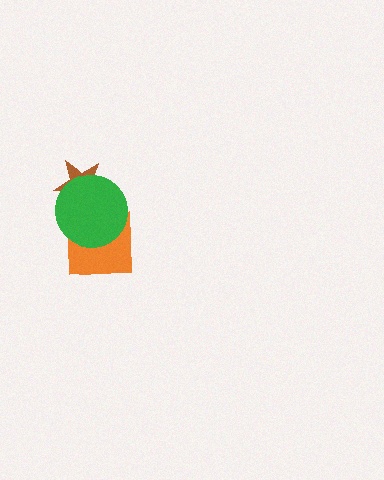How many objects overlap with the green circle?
2 objects overlap with the green circle.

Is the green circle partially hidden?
No, no other shape covers it.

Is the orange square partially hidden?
Yes, it is partially covered by another shape.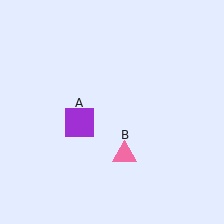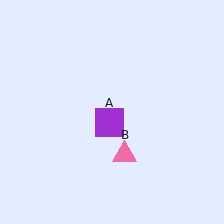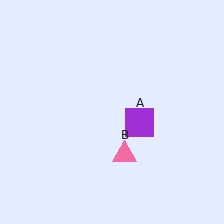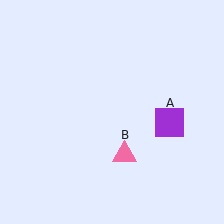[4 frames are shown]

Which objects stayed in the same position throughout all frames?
Pink triangle (object B) remained stationary.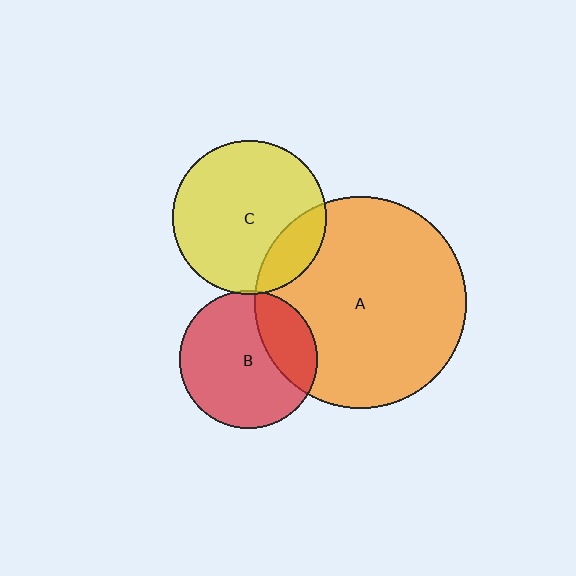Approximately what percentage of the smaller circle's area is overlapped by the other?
Approximately 25%.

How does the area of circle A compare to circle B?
Approximately 2.4 times.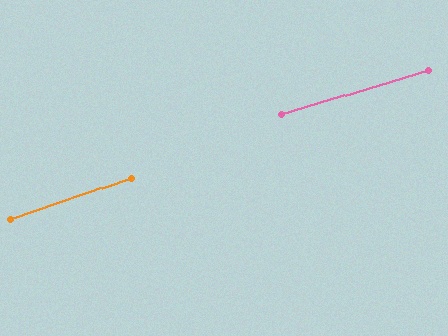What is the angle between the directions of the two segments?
Approximately 2 degrees.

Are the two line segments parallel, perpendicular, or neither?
Parallel — their directions differ by only 2.0°.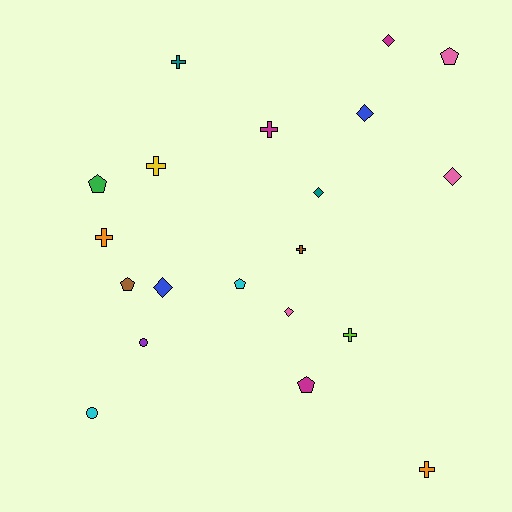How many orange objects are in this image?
There are 2 orange objects.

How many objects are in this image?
There are 20 objects.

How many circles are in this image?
There are 2 circles.